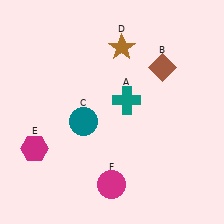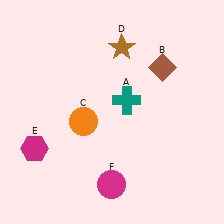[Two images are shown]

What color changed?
The circle (C) changed from teal in Image 1 to orange in Image 2.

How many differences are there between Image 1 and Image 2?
There is 1 difference between the two images.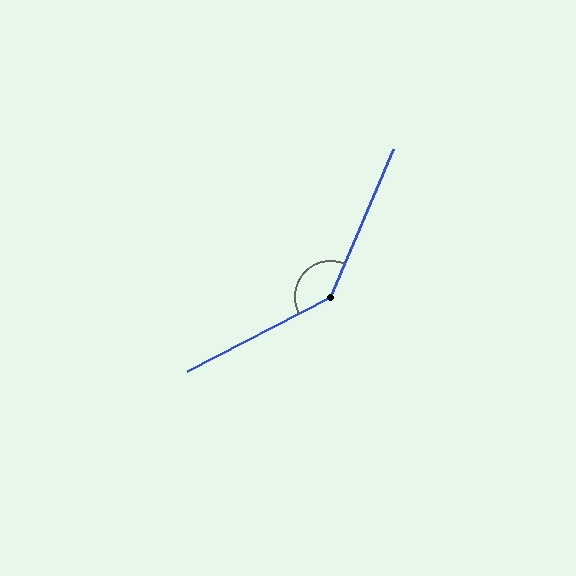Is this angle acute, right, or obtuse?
It is obtuse.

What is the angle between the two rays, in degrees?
Approximately 141 degrees.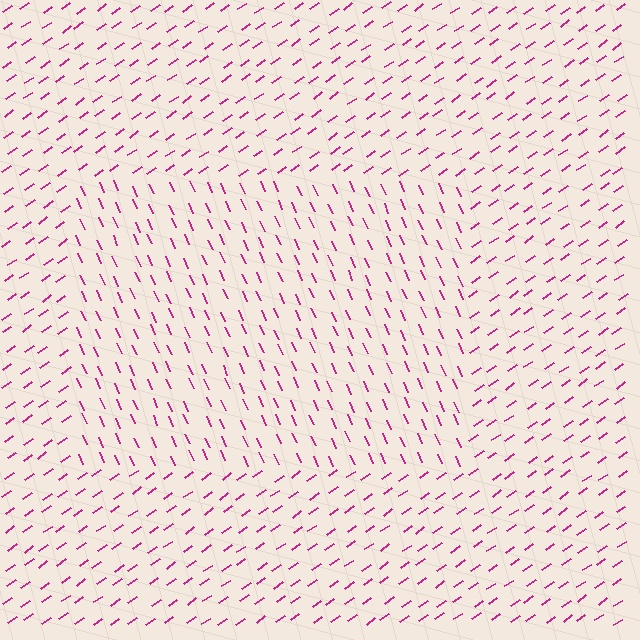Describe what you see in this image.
The image is filled with small magenta line segments. A rectangle region in the image has lines oriented differently from the surrounding lines, creating a visible texture boundary.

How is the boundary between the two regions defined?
The boundary is defined purely by a change in line orientation (approximately 79 degrees difference). All lines are the same color and thickness.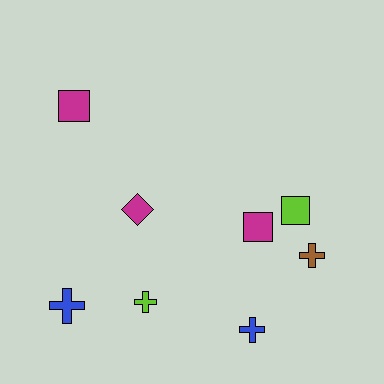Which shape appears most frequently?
Cross, with 4 objects.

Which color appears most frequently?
Magenta, with 3 objects.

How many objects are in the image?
There are 8 objects.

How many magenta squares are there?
There are 2 magenta squares.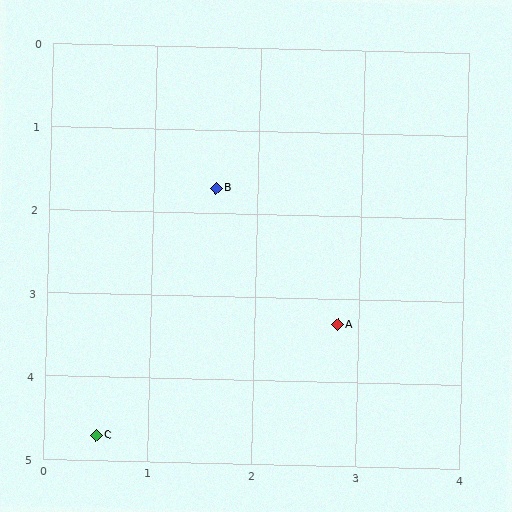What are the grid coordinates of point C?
Point C is at approximately (0.5, 4.7).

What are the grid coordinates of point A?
Point A is at approximately (2.8, 3.3).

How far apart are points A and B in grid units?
Points A and B are about 2.0 grid units apart.